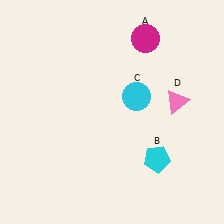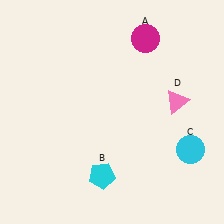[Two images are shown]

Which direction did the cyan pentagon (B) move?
The cyan pentagon (B) moved left.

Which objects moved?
The objects that moved are: the cyan pentagon (B), the cyan circle (C).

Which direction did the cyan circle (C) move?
The cyan circle (C) moved down.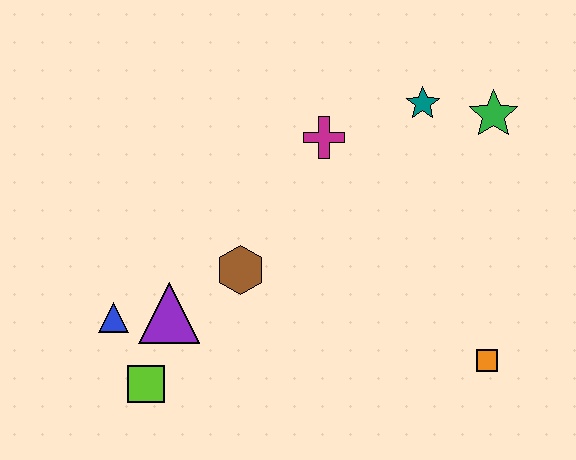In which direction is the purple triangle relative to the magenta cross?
The purple triangle is below the magenta cross.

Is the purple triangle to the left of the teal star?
Yes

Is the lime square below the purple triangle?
Yes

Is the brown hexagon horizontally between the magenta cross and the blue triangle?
Yes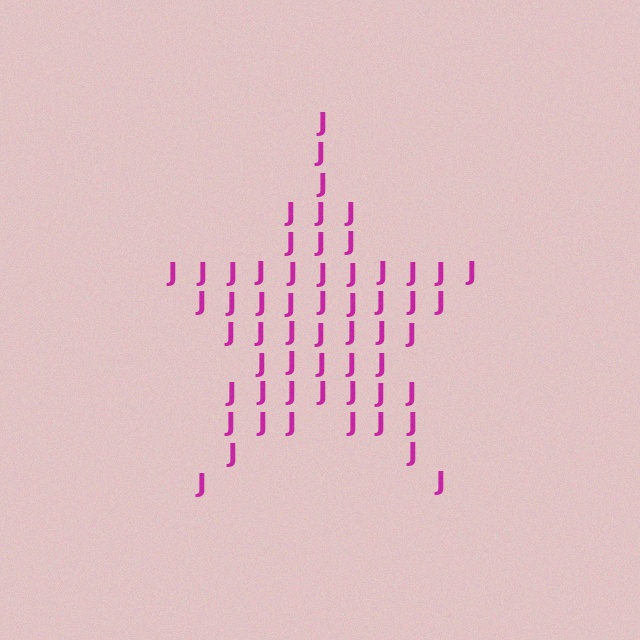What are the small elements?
The small elements are letter J's.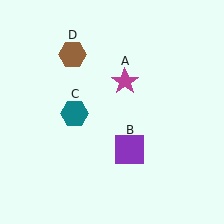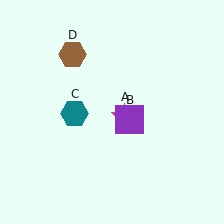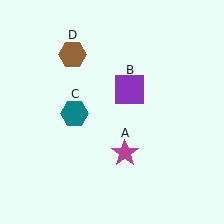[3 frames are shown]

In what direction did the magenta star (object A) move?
The magenta star (object A) moved down.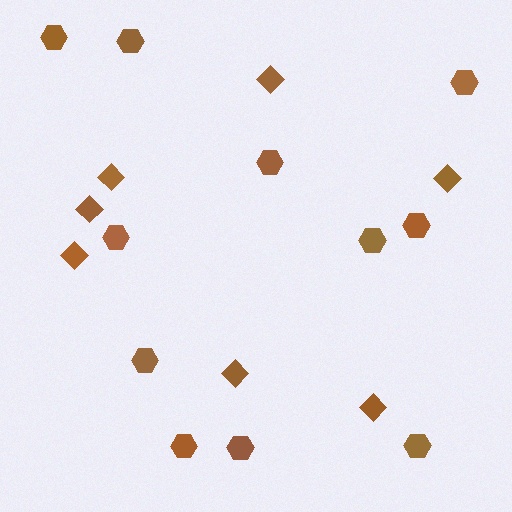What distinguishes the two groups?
There are 2 groups: one group of diamonds (7) and one group of hexagons (11).